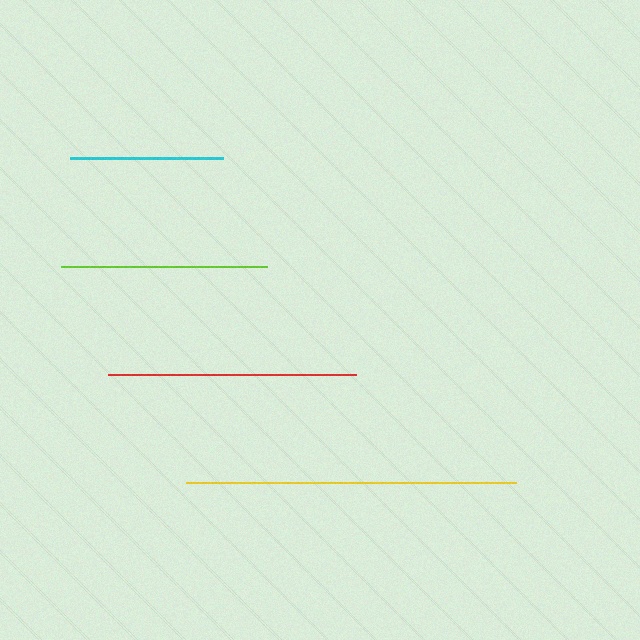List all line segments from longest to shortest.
From longest to shortest: yellow, red, lime, cyan.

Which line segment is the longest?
The yellow line is the longest at approximately 330 pixels.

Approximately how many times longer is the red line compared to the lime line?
The red line is approximately 1.2 times the length of the lime line.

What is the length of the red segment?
The red segment is approximately 248 pixels long.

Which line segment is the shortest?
The cyan line is the shortest at approximately 154 pixels.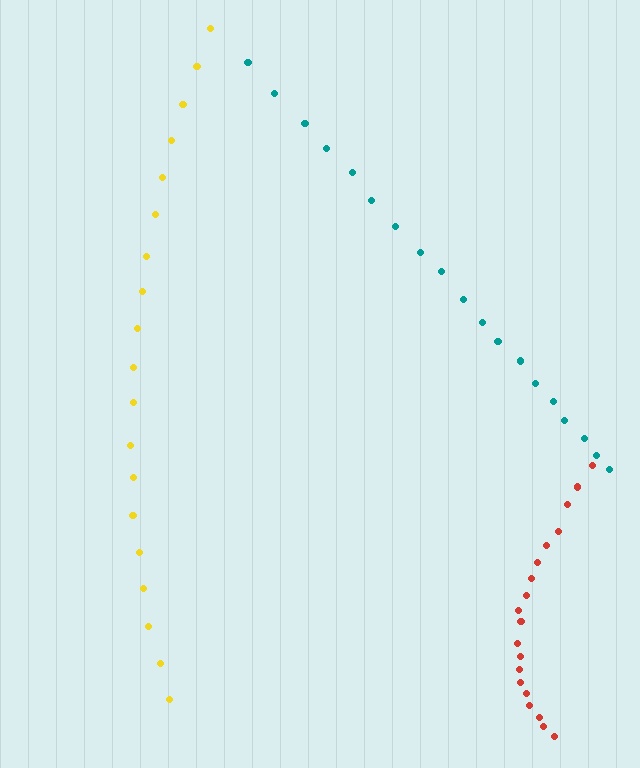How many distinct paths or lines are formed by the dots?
There are 3 distinct paths.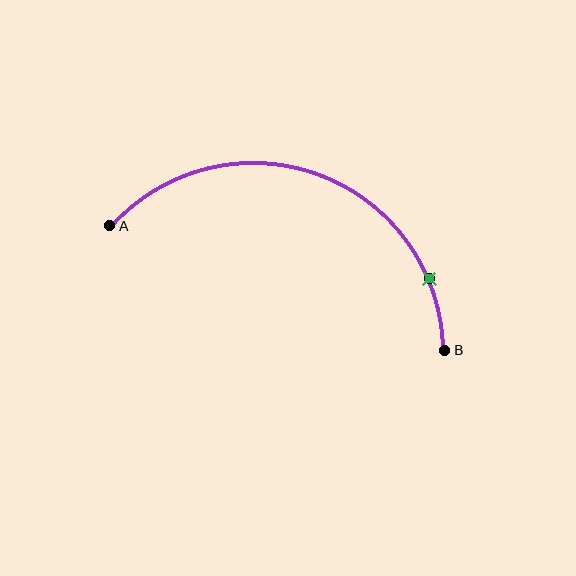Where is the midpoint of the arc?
The arc midpoint is the point on the curve farthest from the straight line joining A and B. It sits above that line.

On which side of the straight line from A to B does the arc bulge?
The arc bulges above the straight line connecting A and B.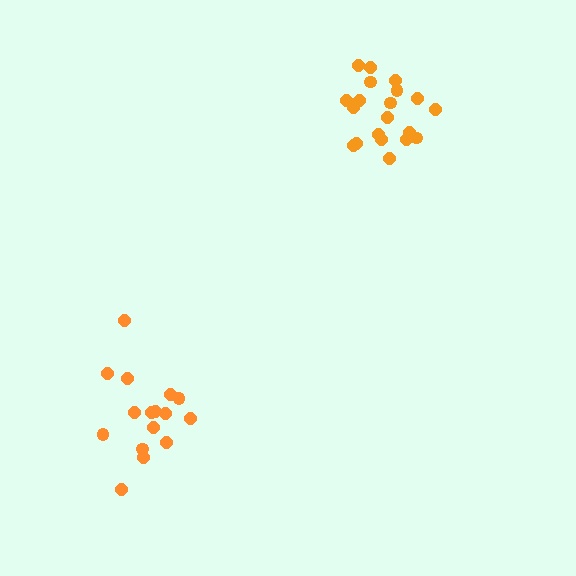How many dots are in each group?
Group 1: 16 dots, Group 2: 20 dots (36 total).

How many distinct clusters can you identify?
There are 2 distinct clusters.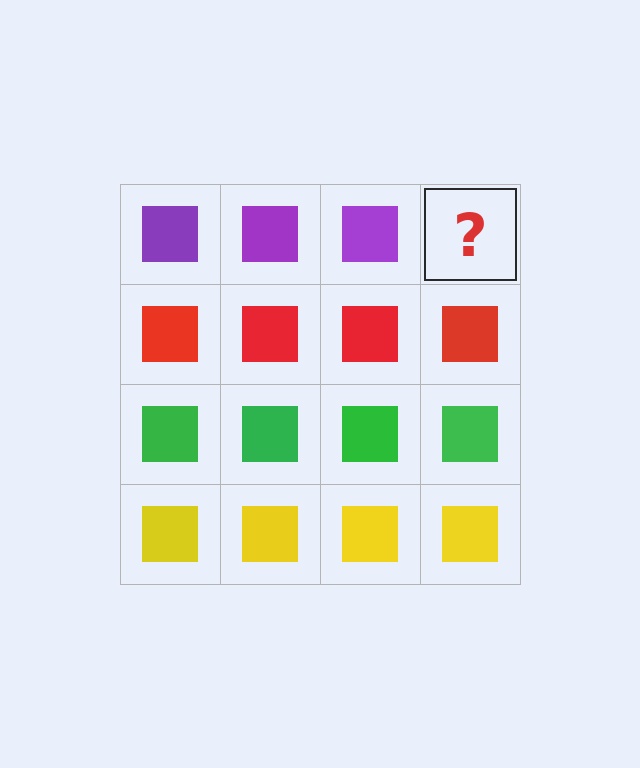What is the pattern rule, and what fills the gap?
The rule is that each row has a consistent color. The gap should be filled with a purple square.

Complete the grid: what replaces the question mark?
The question mark should be replaced with a purple square.